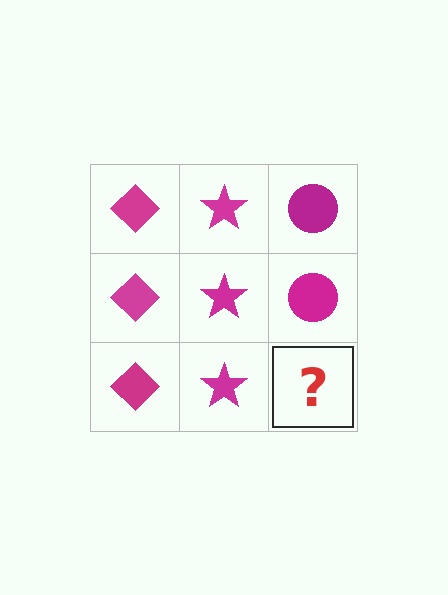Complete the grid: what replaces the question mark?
The question mark should be replaced with a magenta circle.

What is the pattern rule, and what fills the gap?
The rule is that each column has a consistent shape. The gap should be filled with a magenta circle.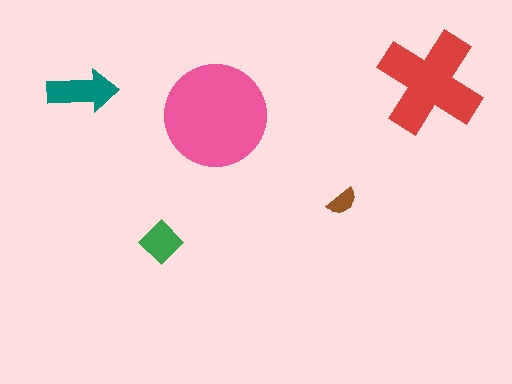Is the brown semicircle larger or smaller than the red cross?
Smaller.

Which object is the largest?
The pink circle.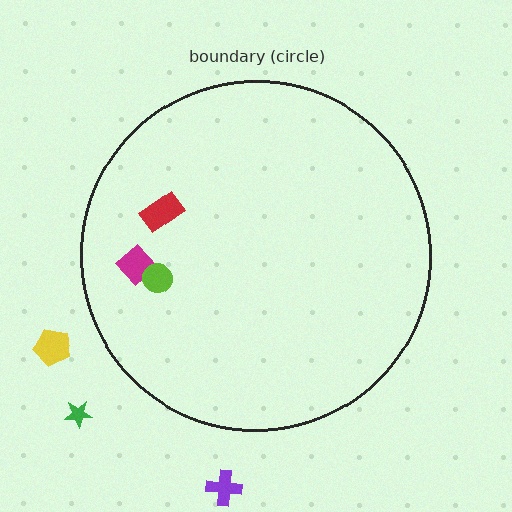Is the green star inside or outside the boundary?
Outside.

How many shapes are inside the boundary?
3 inside, 3 outside.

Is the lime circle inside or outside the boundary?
Inside.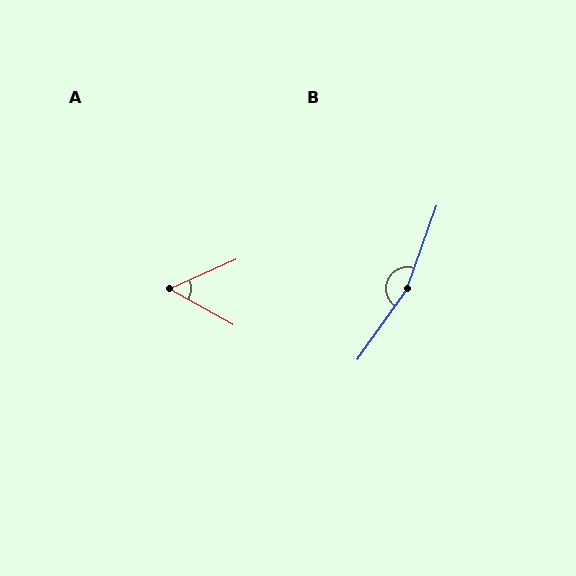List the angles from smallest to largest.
A (53°), B (164°).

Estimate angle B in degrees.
Approximately 164 degrees.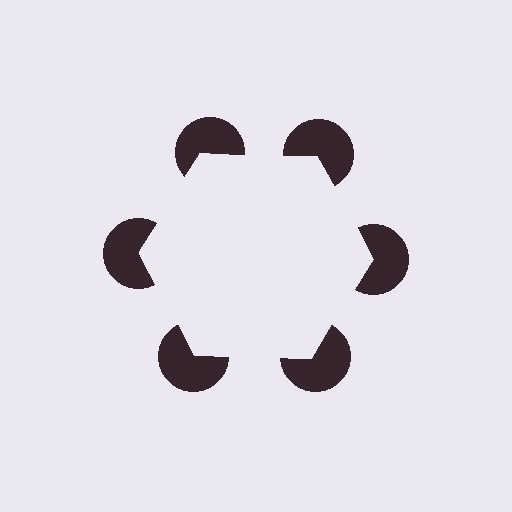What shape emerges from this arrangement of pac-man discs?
An illusory hexagon — its edges are inferred from the aligned wedge cuts in the pac-man discs, not physically drawn.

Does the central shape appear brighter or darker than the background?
It typically appears slightly brighter than the background, even though no actual brightness change is drawn.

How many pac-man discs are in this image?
There are 6 — one at each vertex of the illusory hexagon.